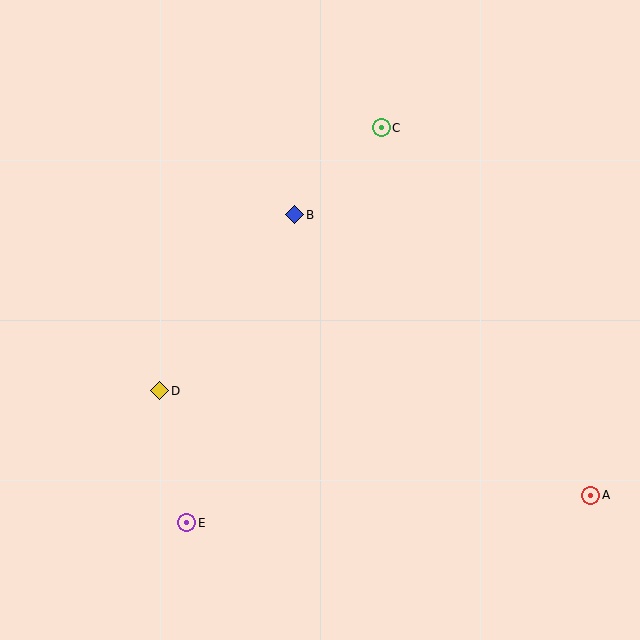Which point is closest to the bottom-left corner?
Point E is closest to the bottom-left corner.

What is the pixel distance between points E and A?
The distance between E and A is 405 pixels.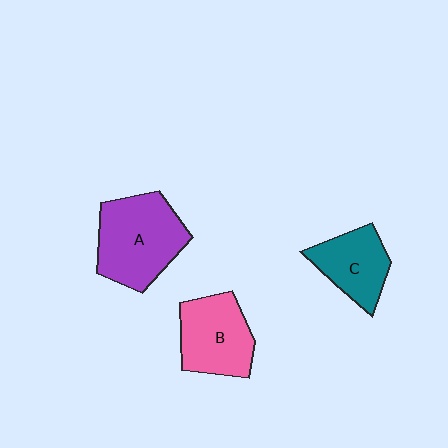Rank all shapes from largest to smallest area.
From largest to smallest: A (purple), B (pink), C (teal).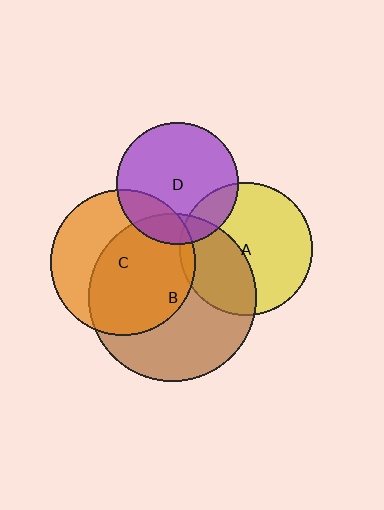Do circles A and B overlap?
Yes.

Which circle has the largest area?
Circle B (brown).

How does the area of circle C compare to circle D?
Approximately 1.4 times.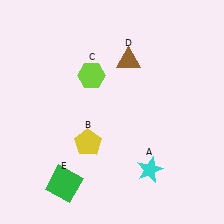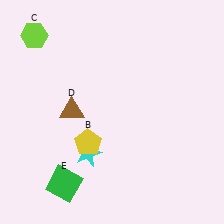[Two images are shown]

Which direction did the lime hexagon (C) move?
The lime hexagon (C) moved left.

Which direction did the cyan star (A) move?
The cyan star (A) moved left.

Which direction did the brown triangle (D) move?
The brown triangle (D) moved left.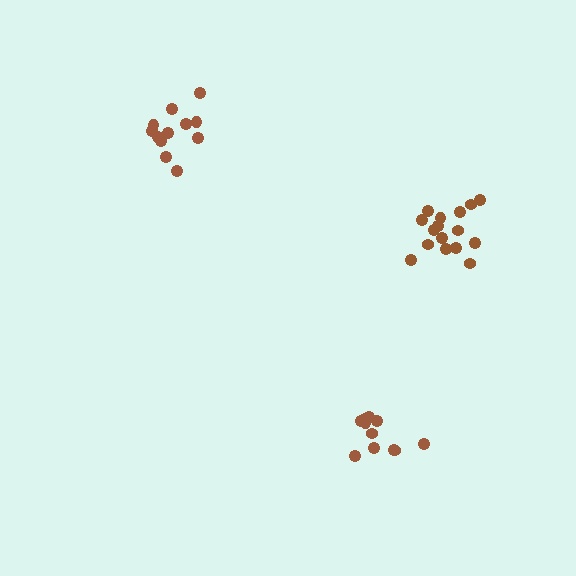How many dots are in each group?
Group 1: 12 dots, Group 2: 16 dots, Group 3: 11 dots (39 total).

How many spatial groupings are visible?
There are 3 spatial groupings.